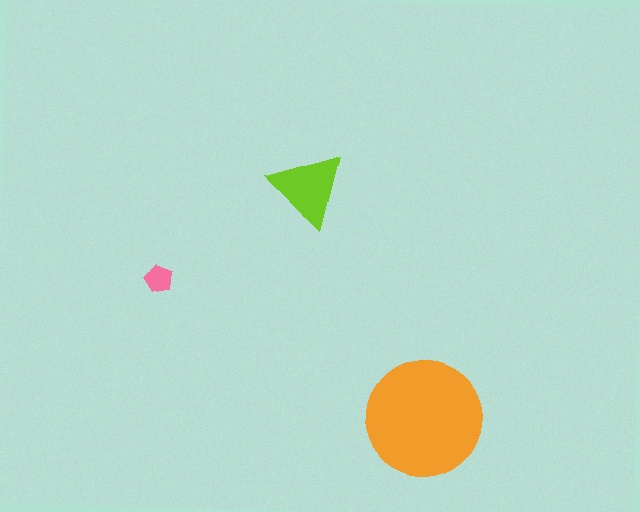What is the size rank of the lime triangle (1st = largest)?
2nd.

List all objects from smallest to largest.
The pink pentagon, the lime triangle, the orange circle.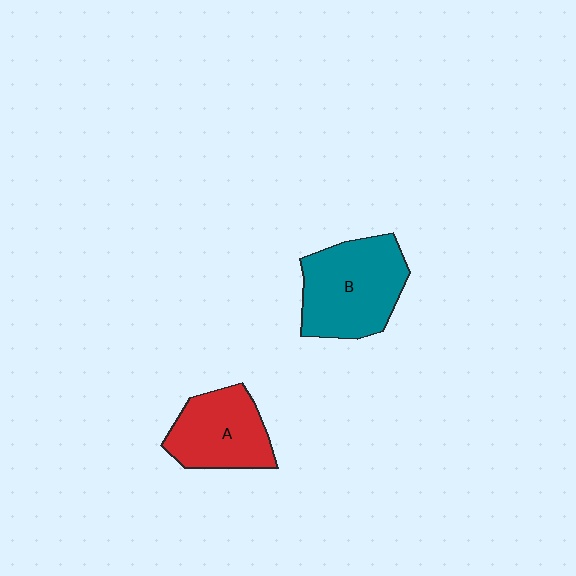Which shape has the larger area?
Shape B (teal).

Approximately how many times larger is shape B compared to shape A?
Approximately 1.3 times.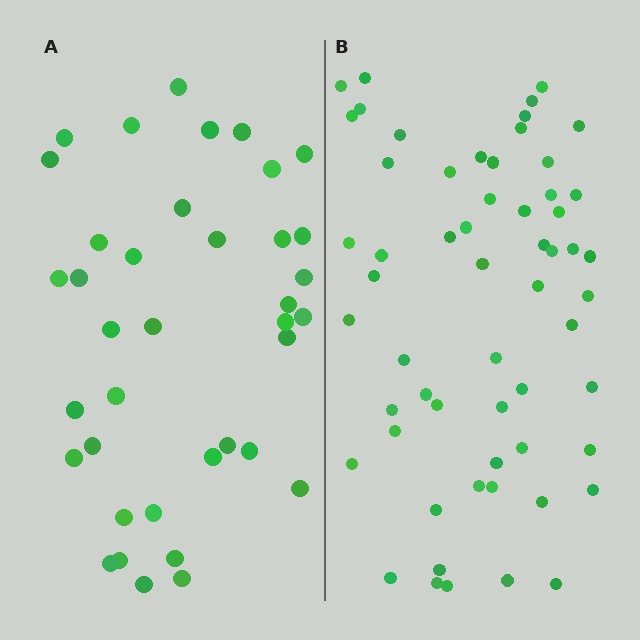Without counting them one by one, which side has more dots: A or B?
Region B (the right region) has more dots.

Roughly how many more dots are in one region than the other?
Region B has approximately 20 more dots than region A.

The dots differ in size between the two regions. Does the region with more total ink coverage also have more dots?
No. Region A has more total ink coverage because its dots are larger, but region B actually contains more individual dots. Total area can be misleading — the number of items is what matters here.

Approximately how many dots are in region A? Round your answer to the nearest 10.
About 40 dots. (The exact count is 38, which rounds to 40.)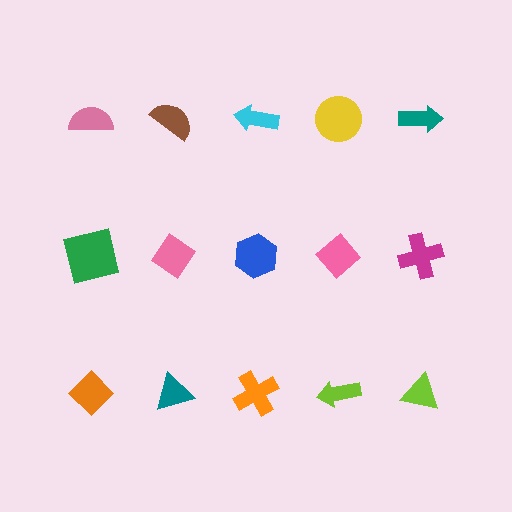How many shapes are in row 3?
5 shapes.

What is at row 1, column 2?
A brown semicircle.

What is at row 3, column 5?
A lime triangle.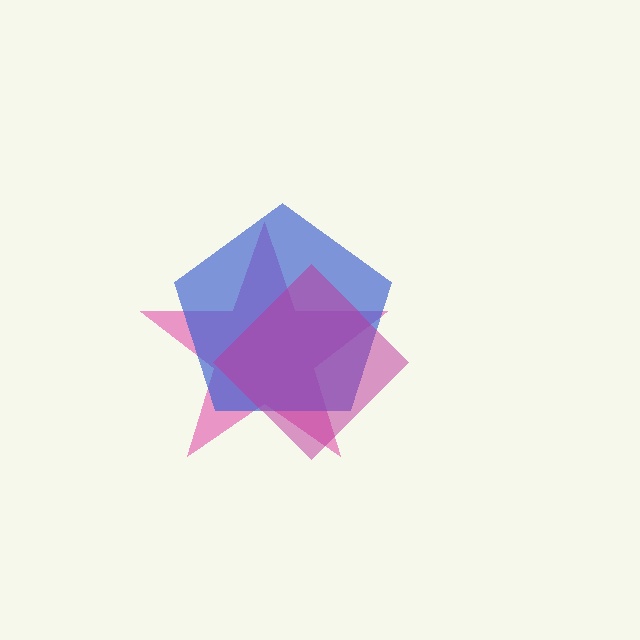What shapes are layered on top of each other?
The layered shapes are: a pink star, a blue pentagon, a magenta diamond.